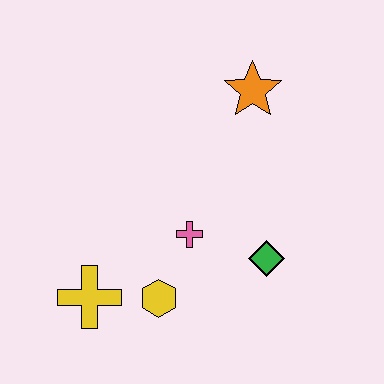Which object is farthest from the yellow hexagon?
The orange star is farthest from the yellow hexagon.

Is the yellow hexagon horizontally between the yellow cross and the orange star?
Yes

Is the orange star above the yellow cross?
Yes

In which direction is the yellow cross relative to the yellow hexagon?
The yellow cross is to the left of the yellow hexagon.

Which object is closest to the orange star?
The pink cross is closest to the orange star.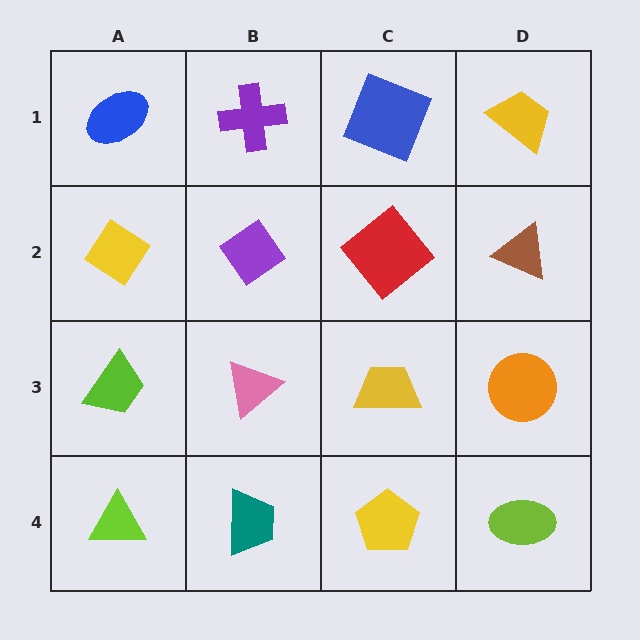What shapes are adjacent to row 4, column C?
A yellow trapezoid (row 3, column C), a teal trapezoid (row 4, column B), a lime ellipse (row 4, column D).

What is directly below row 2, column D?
An orange circle.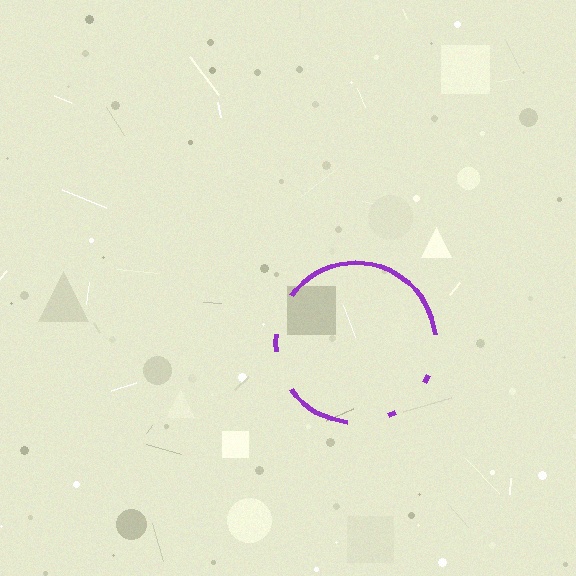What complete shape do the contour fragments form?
The contour fragments form a circle.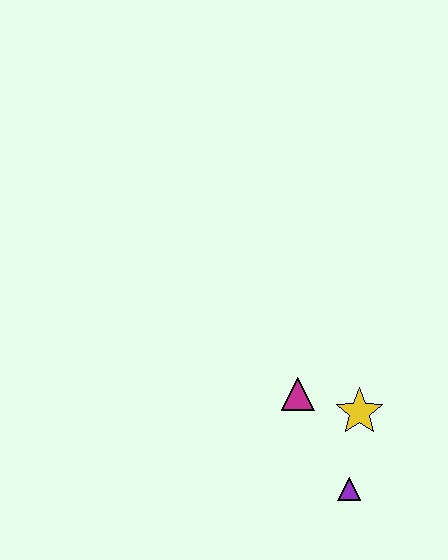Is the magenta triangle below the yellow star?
No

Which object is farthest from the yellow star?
The purple triangle is farthest from the yellow star.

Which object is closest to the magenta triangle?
The yellow star is closest to the magenta triangle.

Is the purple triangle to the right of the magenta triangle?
Yes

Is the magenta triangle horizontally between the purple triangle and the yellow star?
No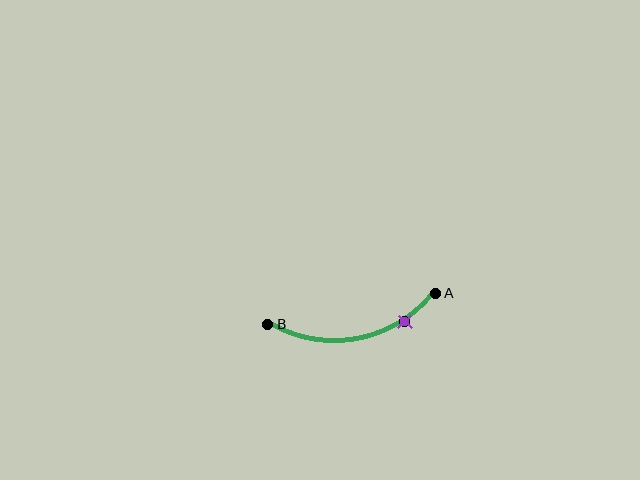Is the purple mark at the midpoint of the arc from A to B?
No. The purple mark lies on the arc but is closer to endpoint A. The arc midpoint would be at the point on the curve equidistant along the arc from both A and B.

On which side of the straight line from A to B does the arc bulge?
The arc bulges below the straight line connecting A and B.